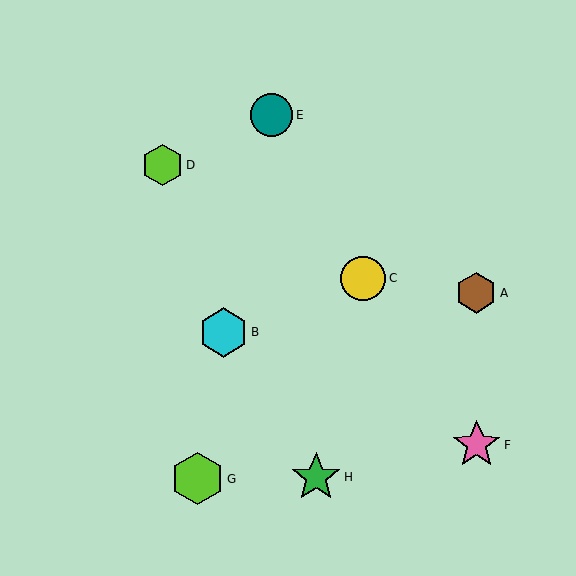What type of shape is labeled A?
Shape A is a brown hexagon.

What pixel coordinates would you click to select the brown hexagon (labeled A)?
Click at (476, 293) to select the brown hexagon A.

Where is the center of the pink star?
The center of the pink star is at (477, 445).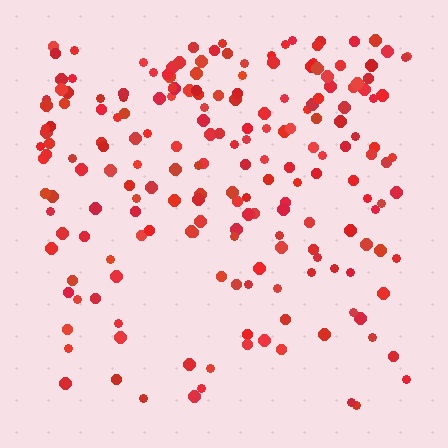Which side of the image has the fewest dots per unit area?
The bottom.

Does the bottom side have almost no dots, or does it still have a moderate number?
Still a moderate number, just noticeably fewer than the top.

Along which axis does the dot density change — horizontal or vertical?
Vertical.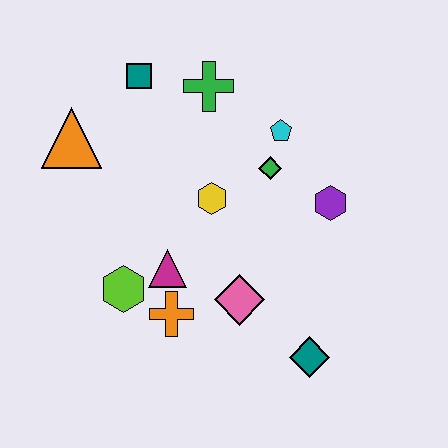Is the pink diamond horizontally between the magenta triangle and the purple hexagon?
Yes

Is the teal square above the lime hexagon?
Yes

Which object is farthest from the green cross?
The teal diamond is farthest from the green cross.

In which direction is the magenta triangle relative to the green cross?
The magenta triangle is below the green cross.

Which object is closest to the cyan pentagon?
The green diamond is closest to the cyan pentagon.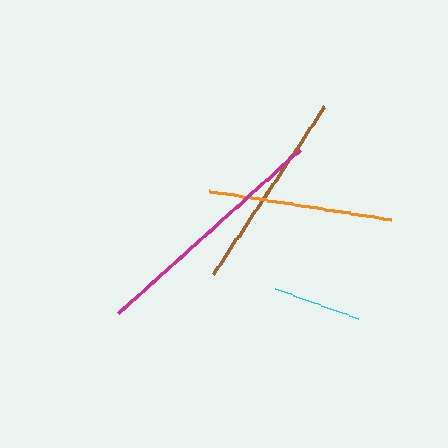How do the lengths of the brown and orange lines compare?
The brown and orange lines are approximately the same length.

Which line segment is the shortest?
The cyan line is the shortest at approximately 88 pixels.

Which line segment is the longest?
The magenta line is the longest at approximately 245 pixels.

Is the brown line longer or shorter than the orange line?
The brown line is longer than the orange line.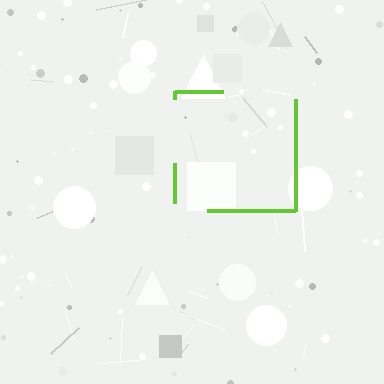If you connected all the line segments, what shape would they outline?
They would outline a square.